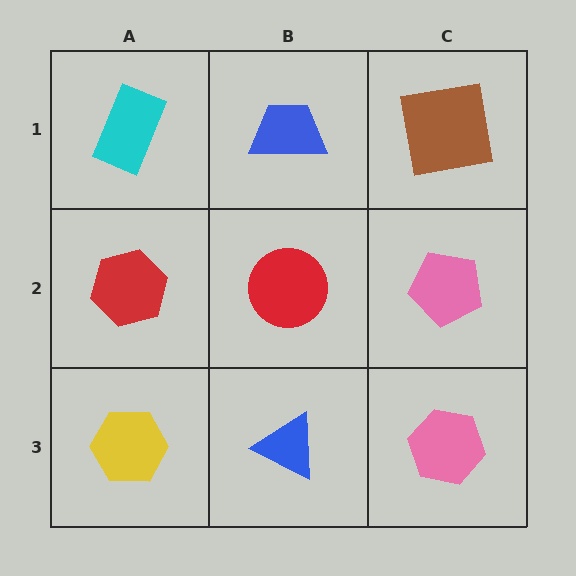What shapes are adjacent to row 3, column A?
A red hexagon (row 2, column A), a blue triangle (row 3, column B).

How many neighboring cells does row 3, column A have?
2.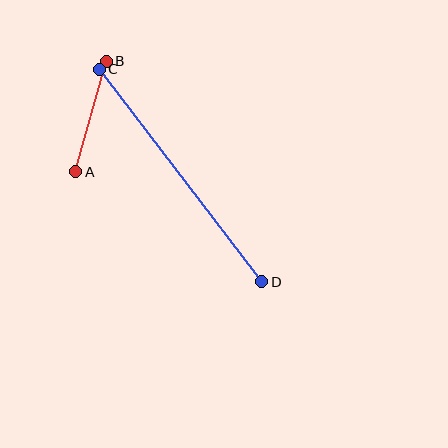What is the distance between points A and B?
The distance is approximately 115 pixels.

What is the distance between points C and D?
The distance is approximately 268 pixels.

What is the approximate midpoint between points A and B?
The midpoint is at approximately (91, 117) pixels.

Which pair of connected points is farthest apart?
Points C and D are farthest apart.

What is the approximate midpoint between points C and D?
The midpoint is at approximately (180, 176) pixels.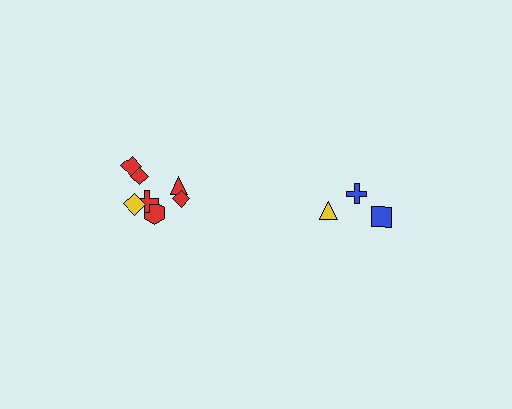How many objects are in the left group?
There are 7 objects.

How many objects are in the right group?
There are 3 objects.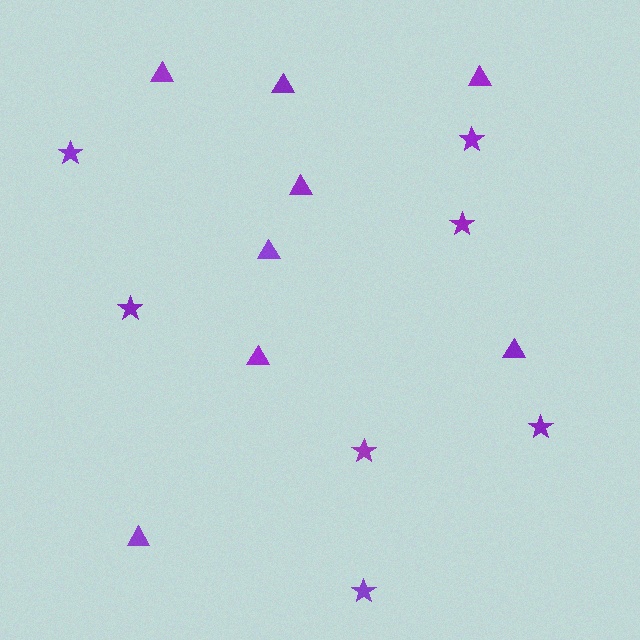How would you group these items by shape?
There are 2 groups: one group of triangles (8) and one group of stars (7).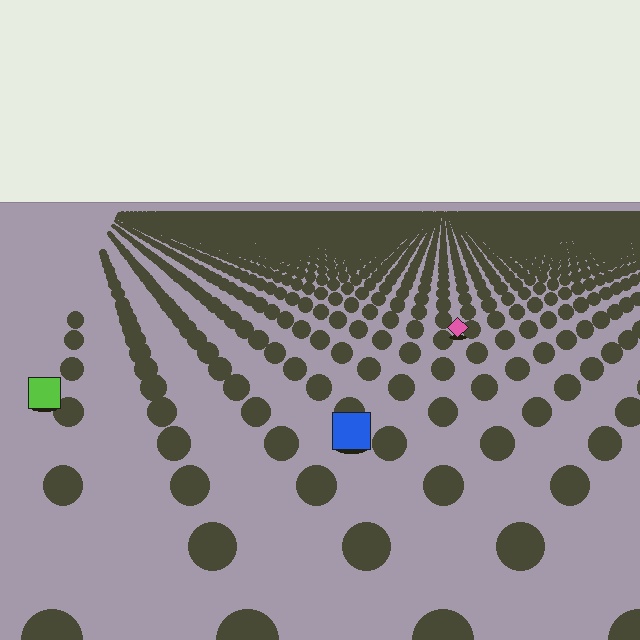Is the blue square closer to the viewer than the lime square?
Yes. The blue square is closer — you can tell from the texture gradient: the ground texture is coarser near it.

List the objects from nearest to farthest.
From nearest to farthest: the blue square, the lime square, the pink diamond.